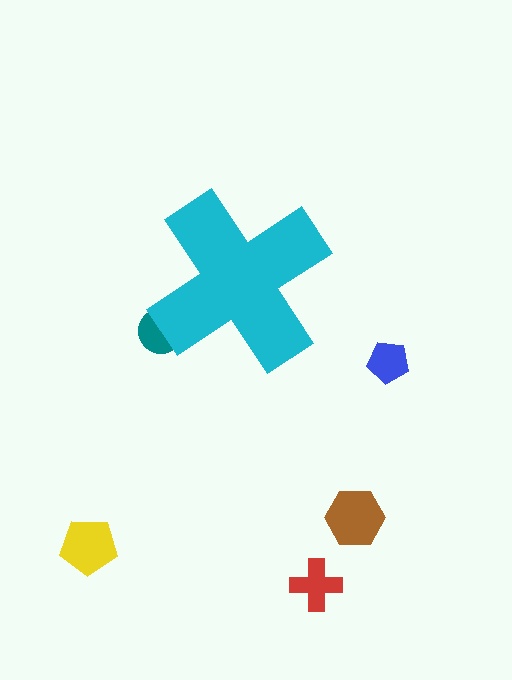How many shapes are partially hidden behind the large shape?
1 shape is partially hidden.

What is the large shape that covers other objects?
A cyan cross.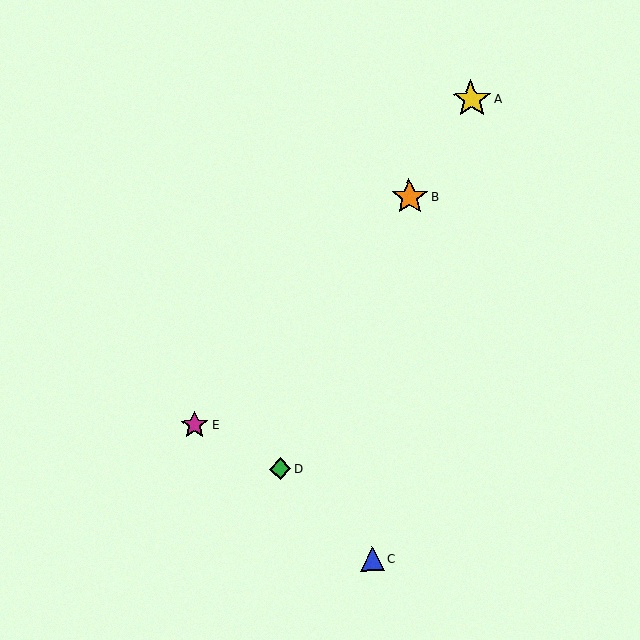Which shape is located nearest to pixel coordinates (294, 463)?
The green diamond (labeled D) at (280, 469) is nearest to that location.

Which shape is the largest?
The yellow star (labeled A) is the largest.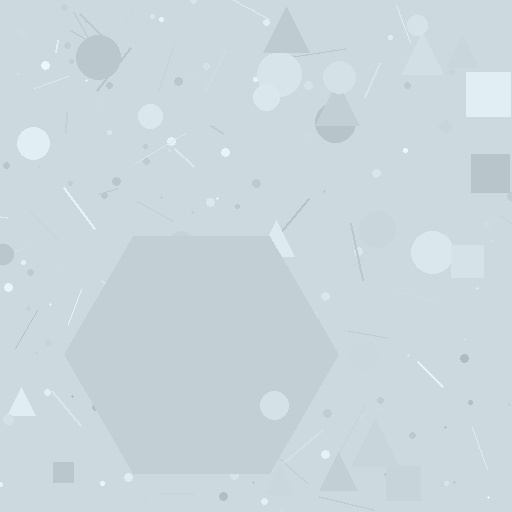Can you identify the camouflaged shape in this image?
The camouflaged shape is a hexagon.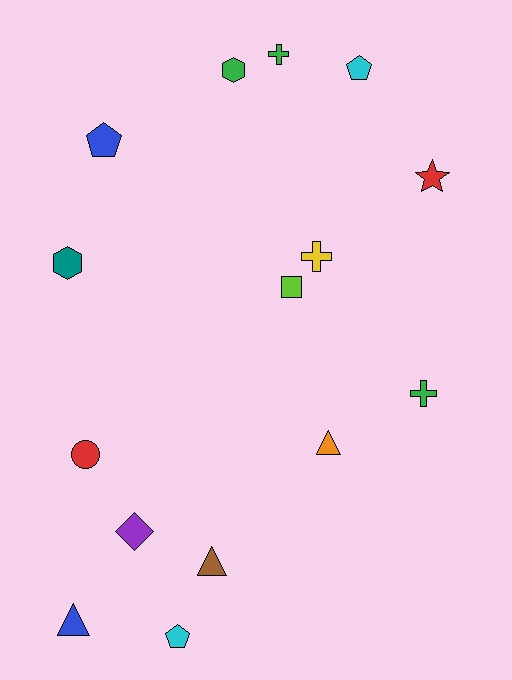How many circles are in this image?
There is 1 circle.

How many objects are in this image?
There are 15 objects.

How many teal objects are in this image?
There is 1 teal object.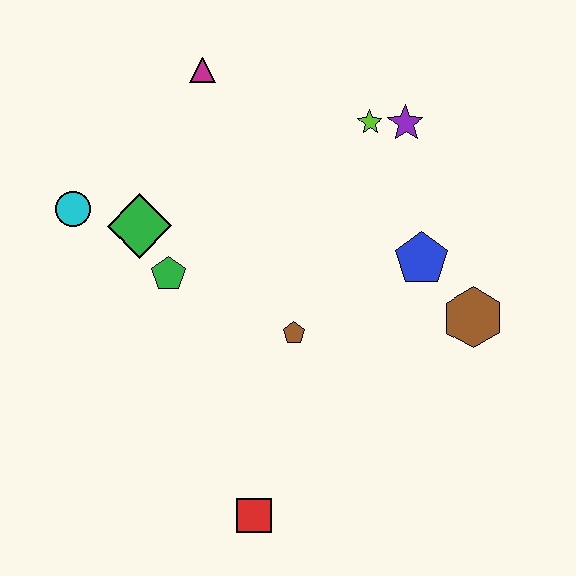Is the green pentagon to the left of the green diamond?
No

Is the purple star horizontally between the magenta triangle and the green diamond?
No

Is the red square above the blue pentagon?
No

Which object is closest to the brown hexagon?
The blue pentagon is closest to the brown hexagon.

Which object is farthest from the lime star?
The red square is farthest from the lime star.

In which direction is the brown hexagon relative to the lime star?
The brown hexagon is below the lime star.